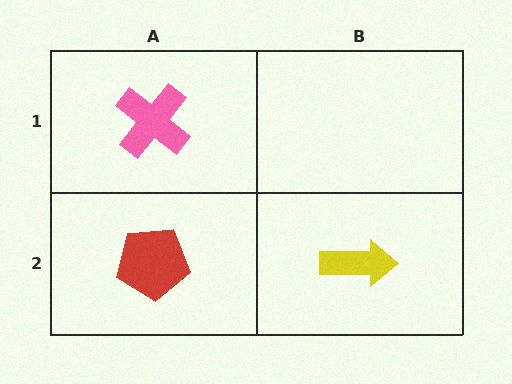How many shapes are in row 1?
1 shape.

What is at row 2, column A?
A red pentagon.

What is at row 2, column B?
A yellow arrow.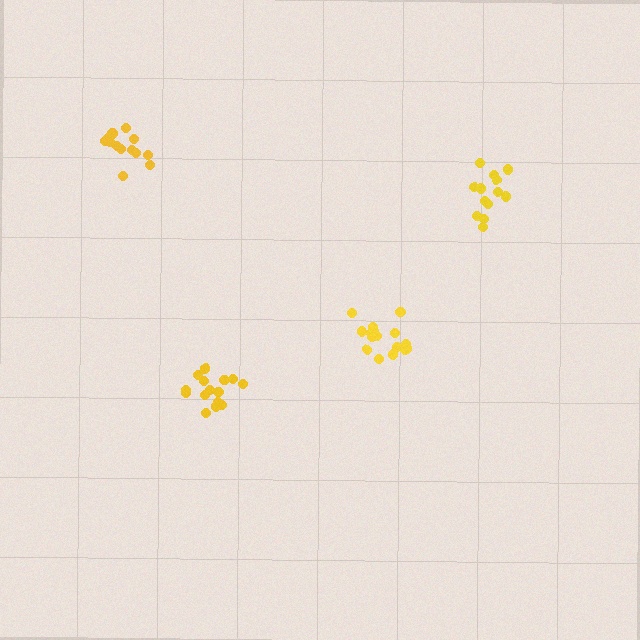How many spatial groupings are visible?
There are 4 spatial groupings.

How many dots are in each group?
Group 1: 13 dots, Group 2: 13 dots, Group 3: 16 dots, Group 4: 15 dots (57 total).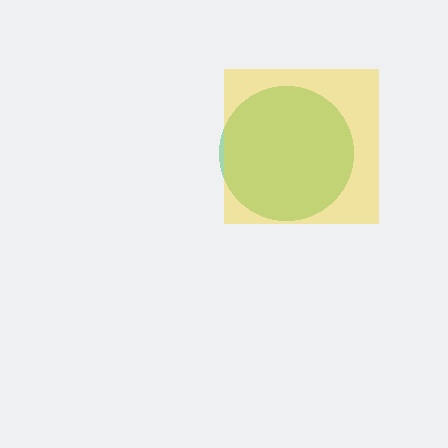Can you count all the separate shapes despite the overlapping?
Yes, there are 2 separate shapes.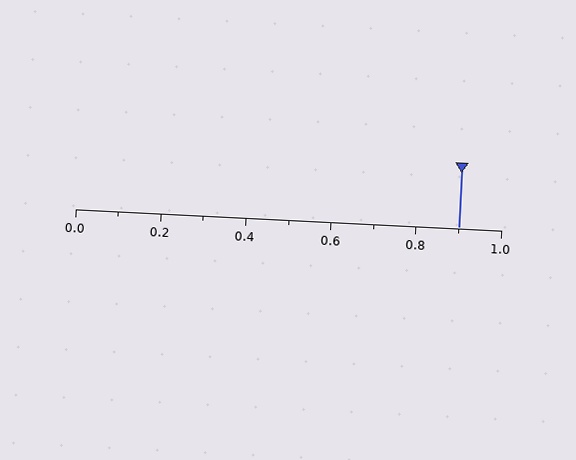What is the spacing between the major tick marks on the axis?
The major ticks are spaced 0.2 apart.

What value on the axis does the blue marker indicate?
The marker indicates approximately 0.9.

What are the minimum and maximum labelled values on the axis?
The axis runs from 0.0 to 1.0.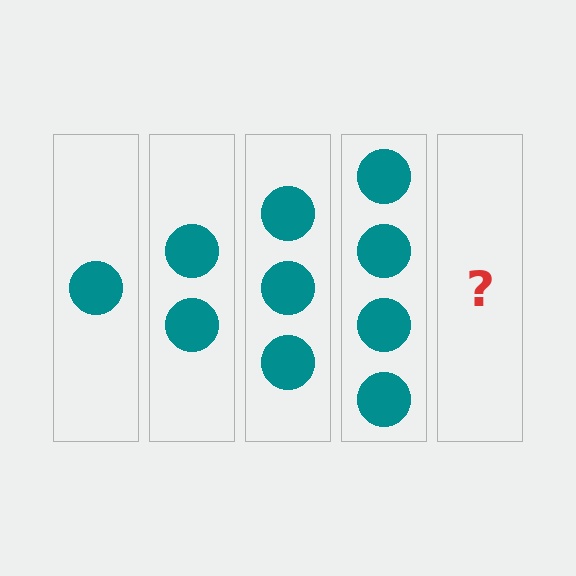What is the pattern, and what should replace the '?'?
The pattern is that each step adds one more circle. The '?' should be 5 circles.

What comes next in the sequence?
The next element should be 5 circles.